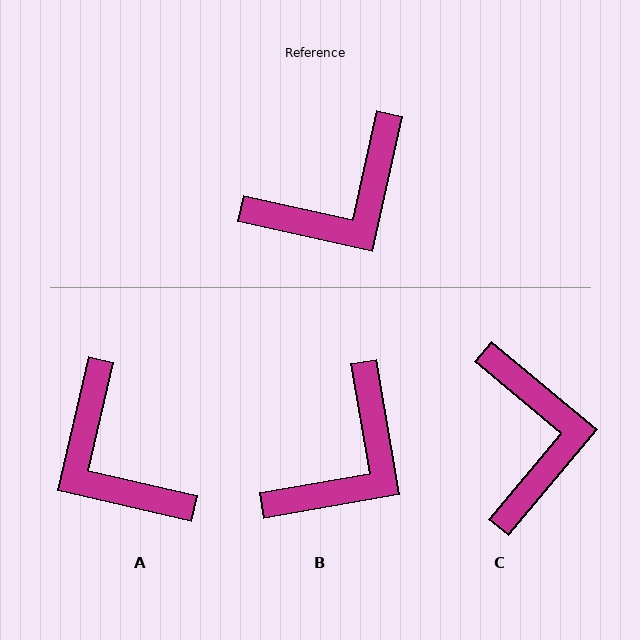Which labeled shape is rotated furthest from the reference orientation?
A, about 90 degrees away.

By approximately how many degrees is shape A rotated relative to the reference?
Approximately 90 degrees clockwise.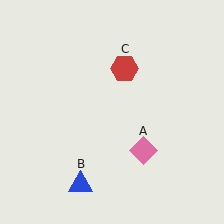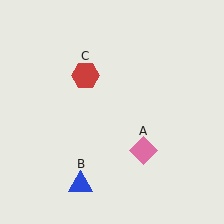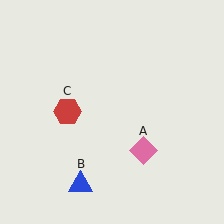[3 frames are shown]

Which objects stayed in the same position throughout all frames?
Pink diamond (object A) and blue triangle (object B) remained stationary.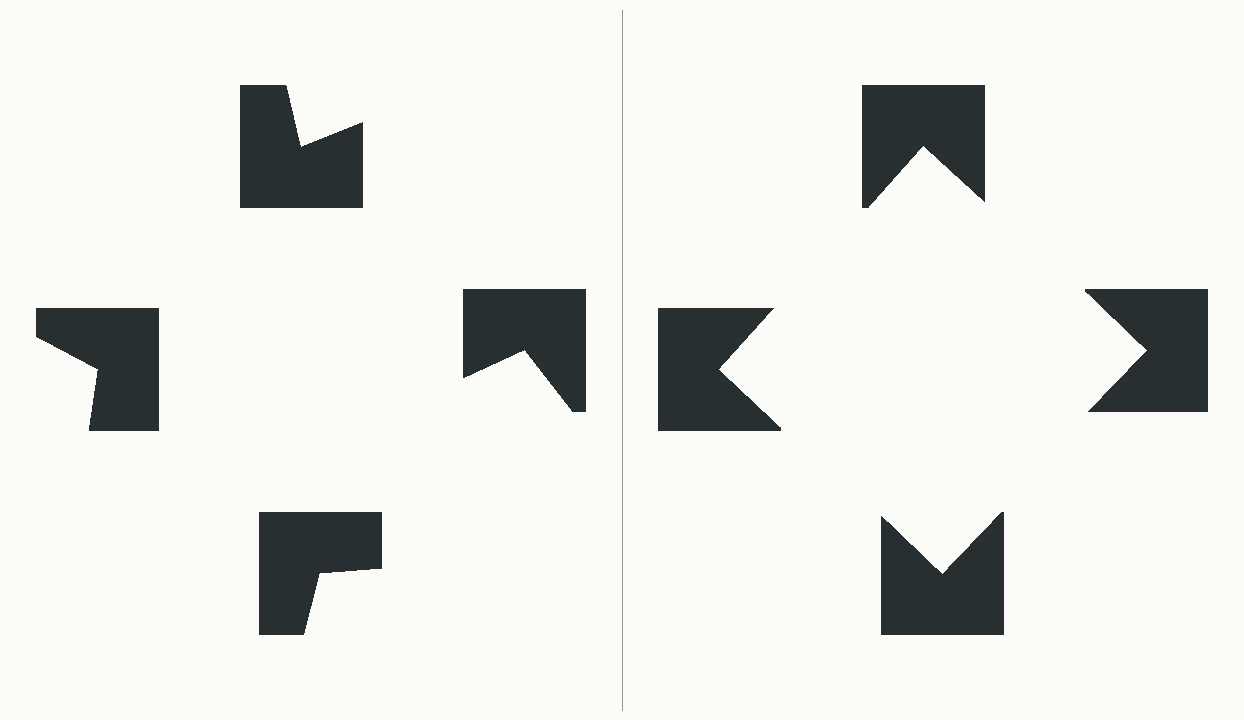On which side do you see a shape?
An illusory square appears on the right side. On the left side the wedge cuts are rotated, so no coherent shape forms.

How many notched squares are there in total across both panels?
8 — 4 on each side.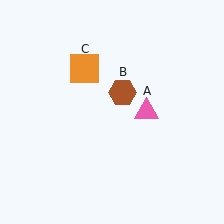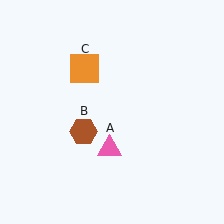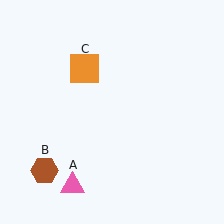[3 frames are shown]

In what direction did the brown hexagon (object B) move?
The brown hexagon (object B) moved down and to the left.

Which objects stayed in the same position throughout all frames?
Orange square (object C) remained stationary.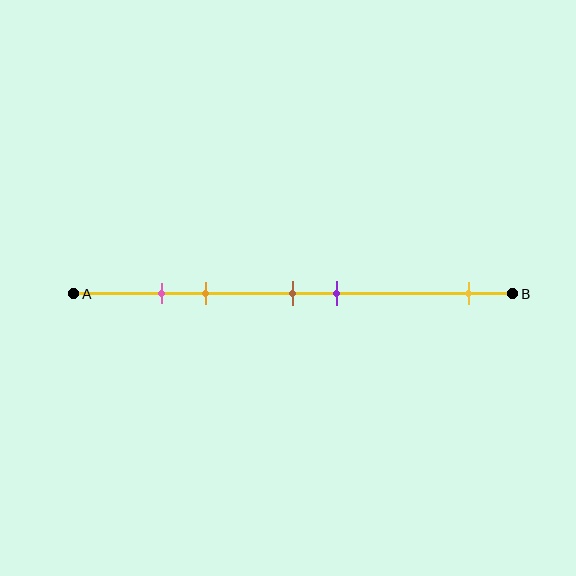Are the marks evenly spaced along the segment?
No, the marks are not evenly spaced.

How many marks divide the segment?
There are 5 marks dividing the segment.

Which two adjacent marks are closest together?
The pink and orange marks are the closest adjacent pair.